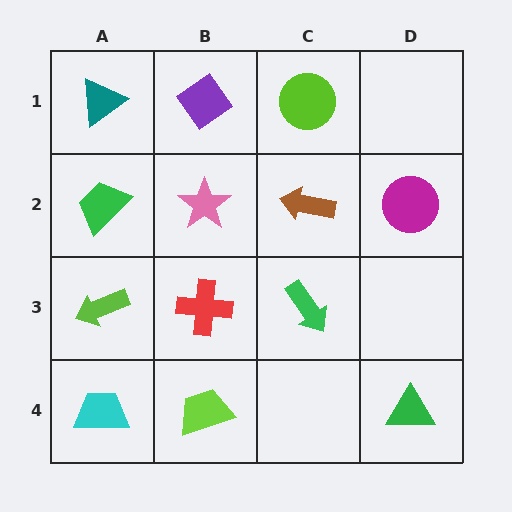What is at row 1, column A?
A teal triangle.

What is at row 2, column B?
A pink star.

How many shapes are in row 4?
3 shapes.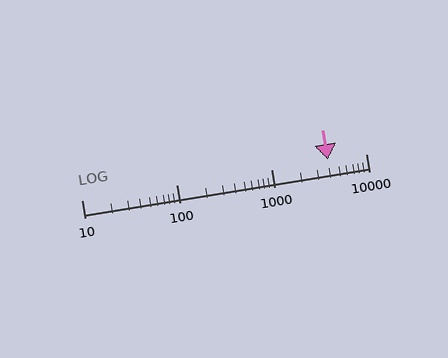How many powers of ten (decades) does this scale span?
The scale spans 3 decades, from 10 to 10000.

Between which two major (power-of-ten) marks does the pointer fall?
The pointer is between 1000 and 10000.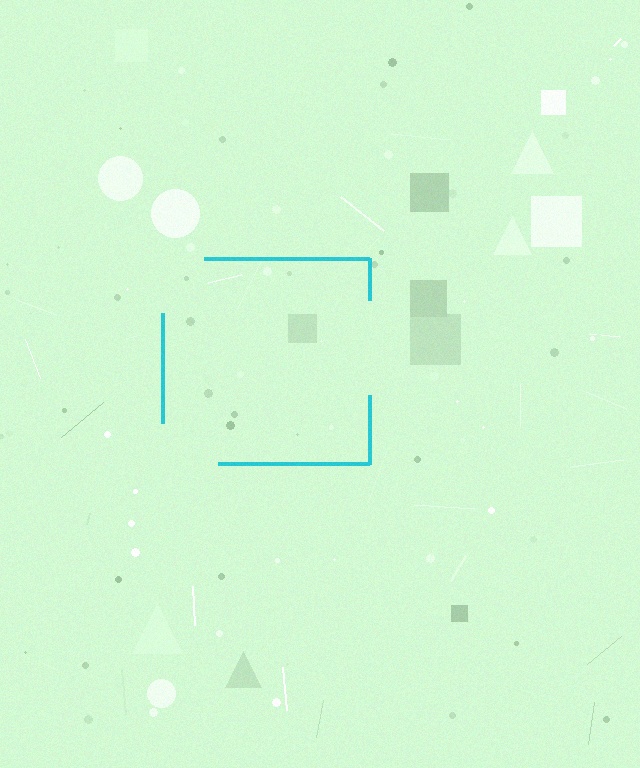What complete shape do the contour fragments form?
The contour fragments form a square.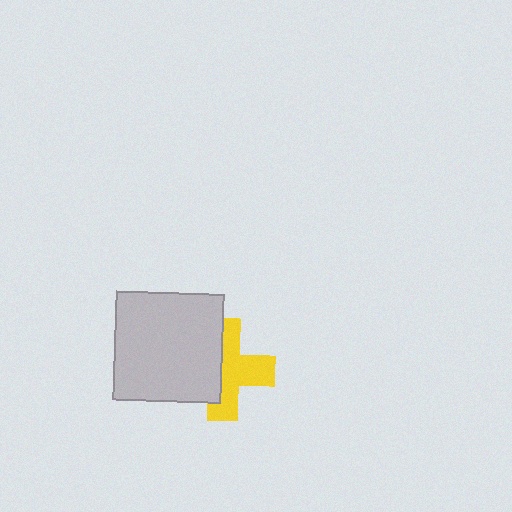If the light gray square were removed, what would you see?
You would see the complete yellow cross.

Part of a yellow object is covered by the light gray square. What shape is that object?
It is a cross.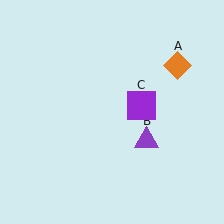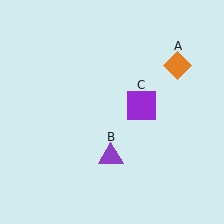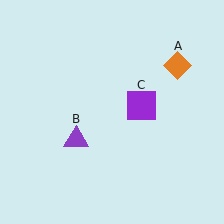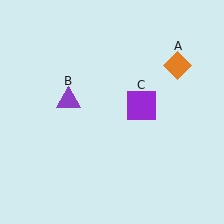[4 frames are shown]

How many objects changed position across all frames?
1 object changed position: purple triangle (object B).